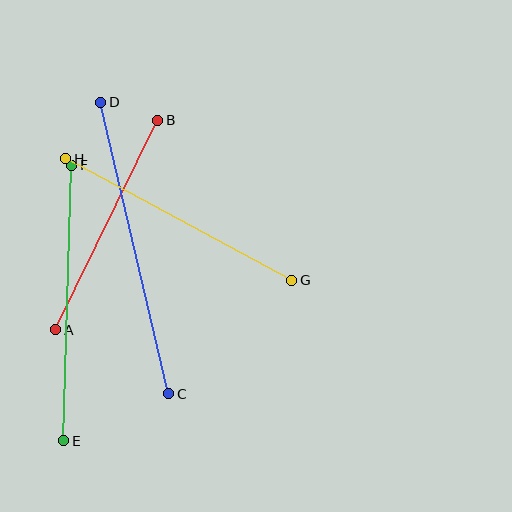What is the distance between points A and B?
The distance is approximately 233 pixels.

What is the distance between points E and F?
The distance is approximately 275 pixels.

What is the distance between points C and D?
The distance is approximately 299 pixels.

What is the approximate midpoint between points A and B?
The midpoint is at approximately (107, 225) pixels.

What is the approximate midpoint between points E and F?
The midpoint is at approximately (68, 303) pixels.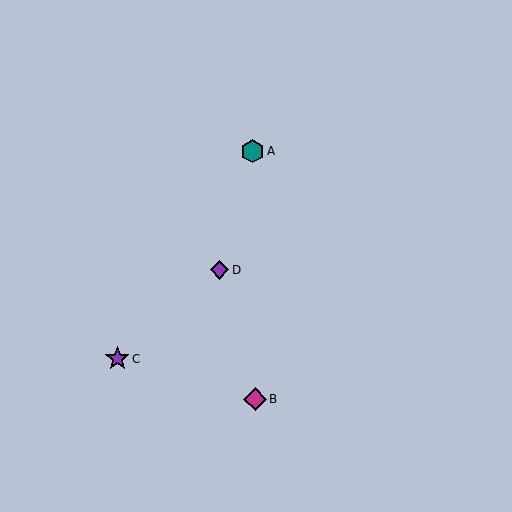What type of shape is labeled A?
Shape A is a teal hexagon.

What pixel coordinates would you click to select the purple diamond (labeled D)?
Click at (220, 270) to select the purple diamond D.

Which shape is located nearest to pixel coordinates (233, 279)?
The purple diamond (labeled D) at (220, 270) is nearest to that location.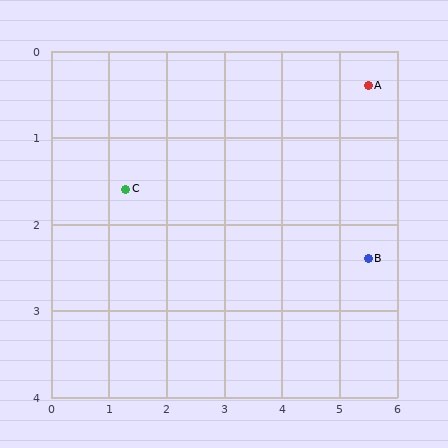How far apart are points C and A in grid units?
Points C and A are about 4.4 grid units apart.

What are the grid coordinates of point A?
Point A is at approximately (5.5, 0.4).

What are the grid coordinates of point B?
Point B is at approximately (5.5, 2.4).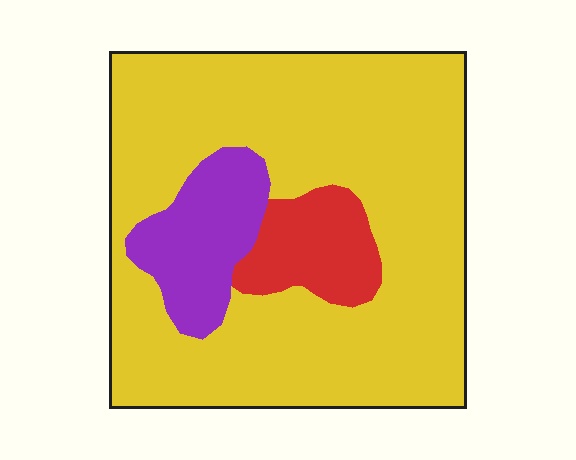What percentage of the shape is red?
Red covers about 10% of the shape.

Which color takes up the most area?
Yellow, at roughly 75%.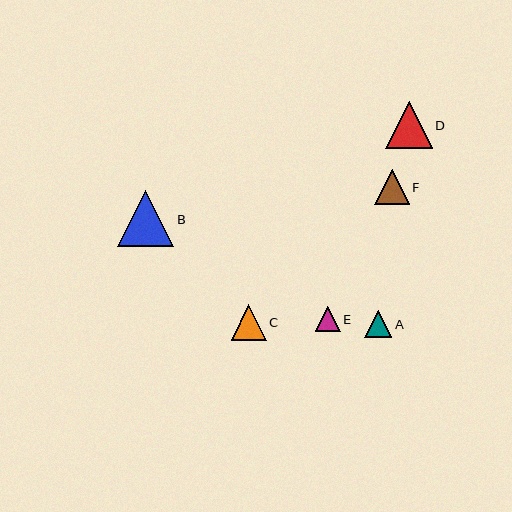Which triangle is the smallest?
Triangle E is the smallest with a size of approximately 25 pixels.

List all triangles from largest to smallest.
From largest to smallest: B, D, C, F, A, E.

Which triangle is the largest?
Triangle B is the largest with a size of approximately 56 pixels.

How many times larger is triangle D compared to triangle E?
Triangle D is approximately 1.9 times the size of triangle E.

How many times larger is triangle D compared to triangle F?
Triangle D is approximately 1.3 times the size of triangle F.